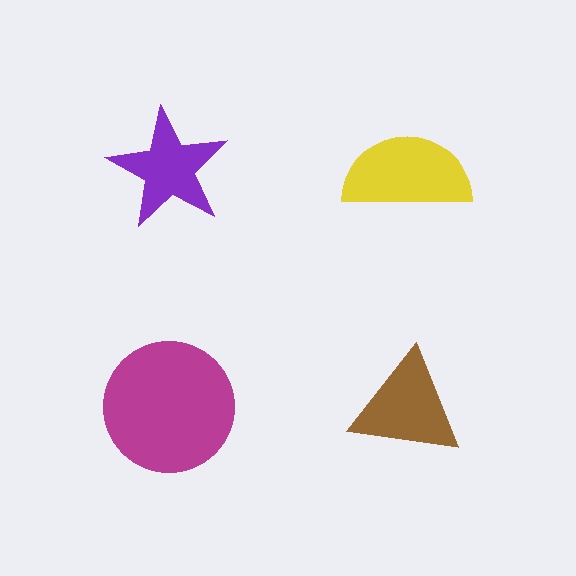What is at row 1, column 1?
A purple star.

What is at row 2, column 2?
A brown triangle.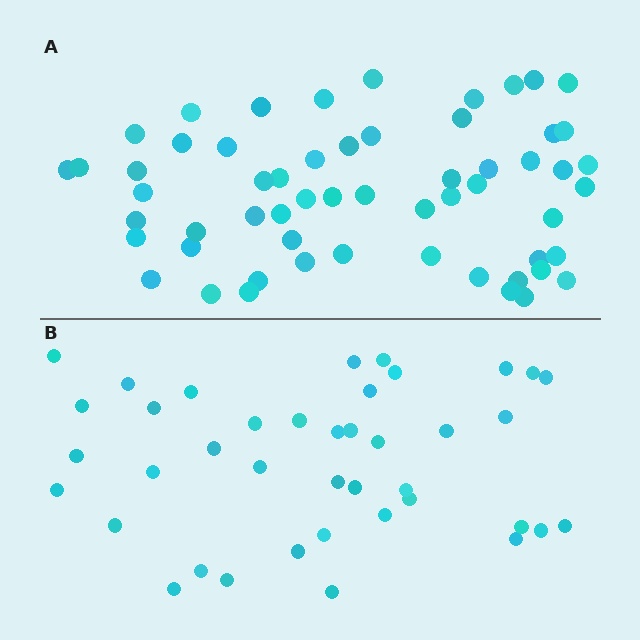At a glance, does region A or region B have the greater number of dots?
Region A (the top region) has more dots.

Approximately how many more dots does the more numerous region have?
Region A has approximately 20 more dots than region B.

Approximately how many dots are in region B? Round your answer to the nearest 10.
About 40 dots.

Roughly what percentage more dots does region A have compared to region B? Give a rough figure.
About 45% more.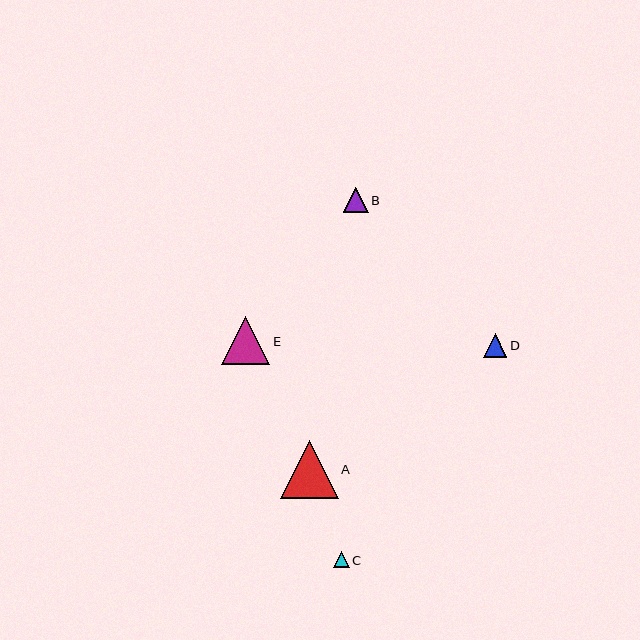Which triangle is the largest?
Triangle A is the largest with a size of approximately 58 pixels.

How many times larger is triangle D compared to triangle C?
Triangle D is approximately 1.5 times the size of triangle C.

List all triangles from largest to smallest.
From largest to smallest: A, E, B, D, C.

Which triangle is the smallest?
Triangle C is the smallest with a size of approximately 16 pixels.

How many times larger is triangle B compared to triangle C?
Triangle B is approximately 1.6 times the size of triangle C.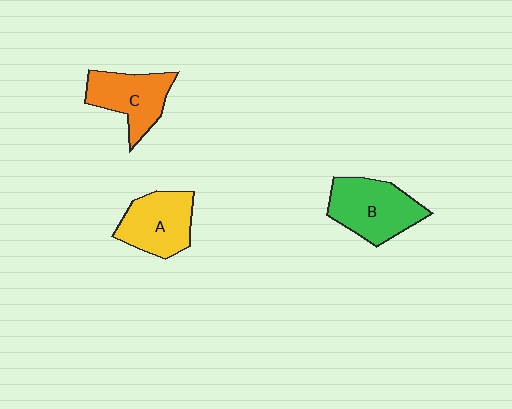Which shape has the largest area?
Shape B (green).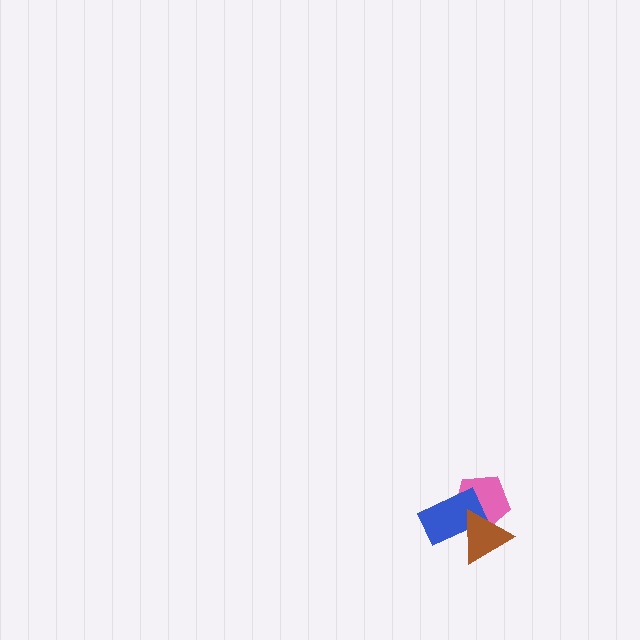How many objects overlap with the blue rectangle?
2 objects overlap with the blue rectangle.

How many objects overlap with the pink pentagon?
2 objects overlap with the pink pentagon.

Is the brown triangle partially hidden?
No, no other shape covers it.